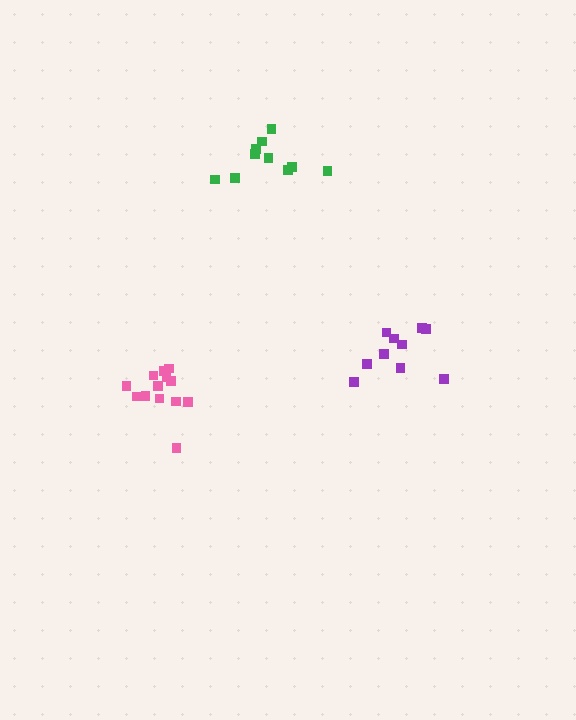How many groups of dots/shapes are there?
There are 3 groups.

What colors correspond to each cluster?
The clusters are colored: purple, green, pink.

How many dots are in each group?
Group 1: 10 dots, Group 2: 10 dots, Group 3: 13 dots (33 total).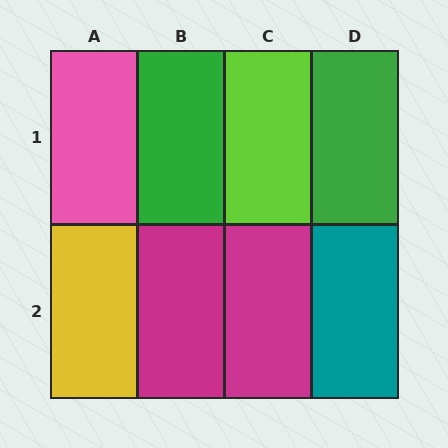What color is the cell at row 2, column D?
Teal.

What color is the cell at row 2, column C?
Magenta.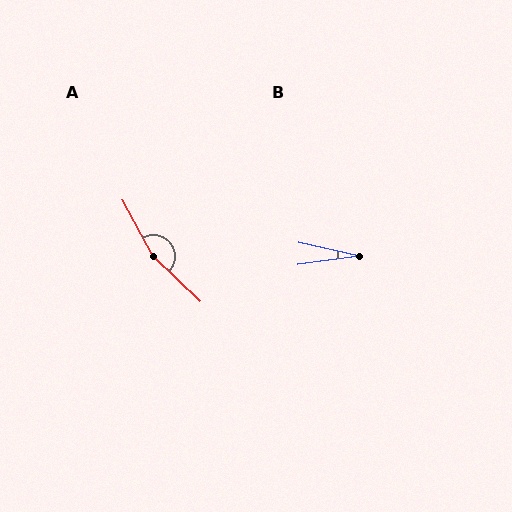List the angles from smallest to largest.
B (20°), A (162°).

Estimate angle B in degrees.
Approximately 20 degrees.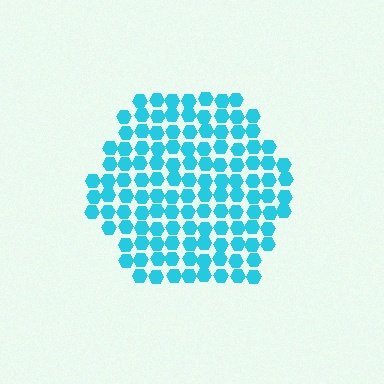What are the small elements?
The small elements are hexagons.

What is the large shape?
The large shape is a hexagon.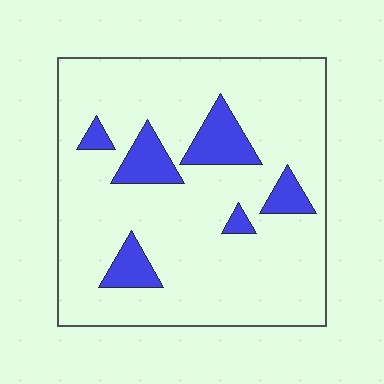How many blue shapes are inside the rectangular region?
6.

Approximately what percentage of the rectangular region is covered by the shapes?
Approximately 15%.